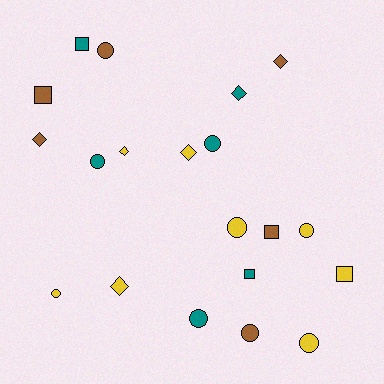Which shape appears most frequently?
Circle, with 9 objects.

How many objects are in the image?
There are 20 objects.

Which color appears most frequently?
Yellow, with 8 objects.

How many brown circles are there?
There are 2 brown circles.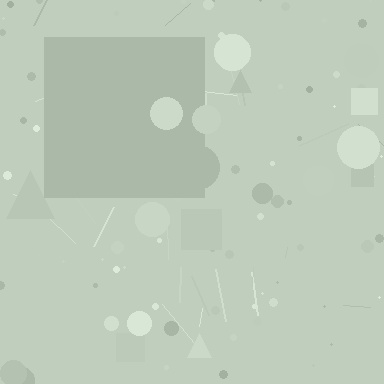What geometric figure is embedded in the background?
A square is embedded in the background.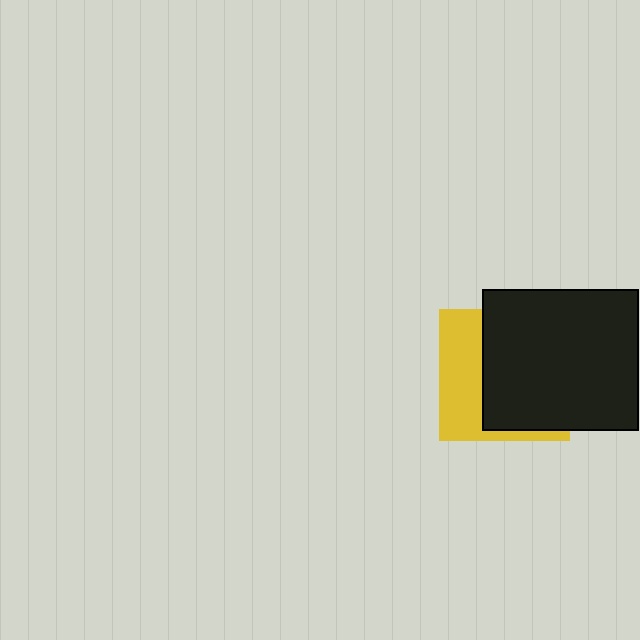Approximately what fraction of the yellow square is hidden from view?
Roughly 63% of the yellow square is hidden behind the black rectangle.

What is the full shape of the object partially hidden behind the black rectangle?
The partially hidden object is a yellow square.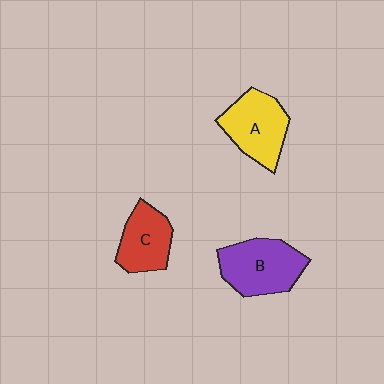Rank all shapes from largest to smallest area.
From largest to smallest: B (purple), A (yellow), C (red).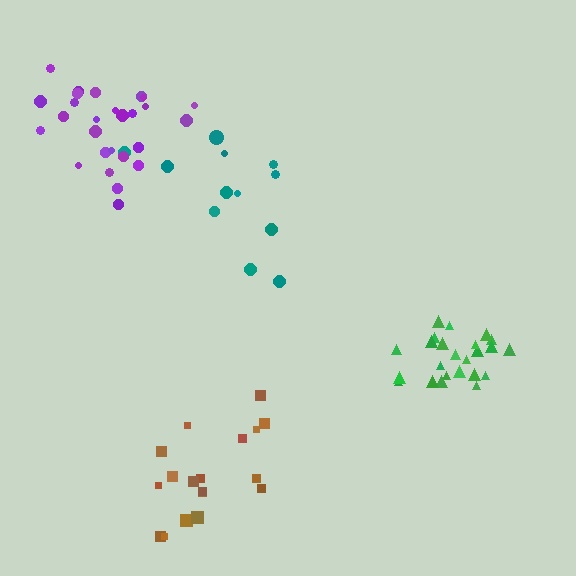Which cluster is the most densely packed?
Green.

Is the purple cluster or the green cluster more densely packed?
Green.